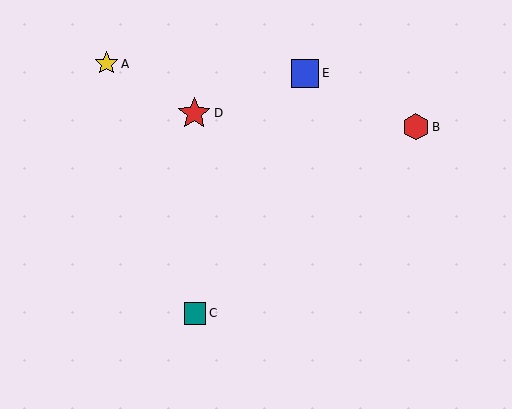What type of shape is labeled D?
Shape D is a red star.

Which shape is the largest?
The red star (labeled D) is the largest.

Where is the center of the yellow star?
The center of the yellow star is at (106, 64).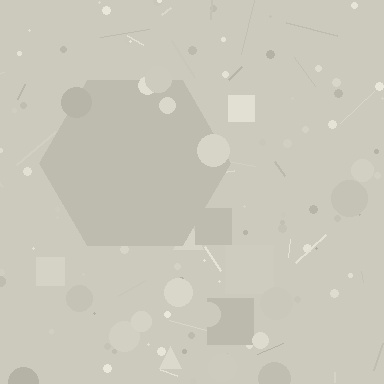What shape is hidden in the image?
A hexagon is hidden in the image.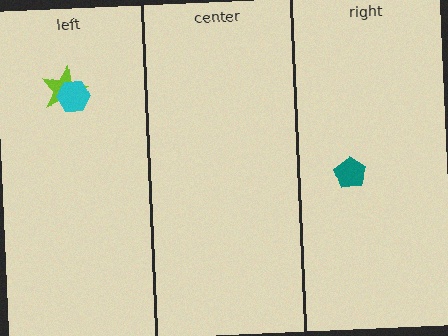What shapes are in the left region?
The lime star, the cyan hexagon.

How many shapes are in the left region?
2.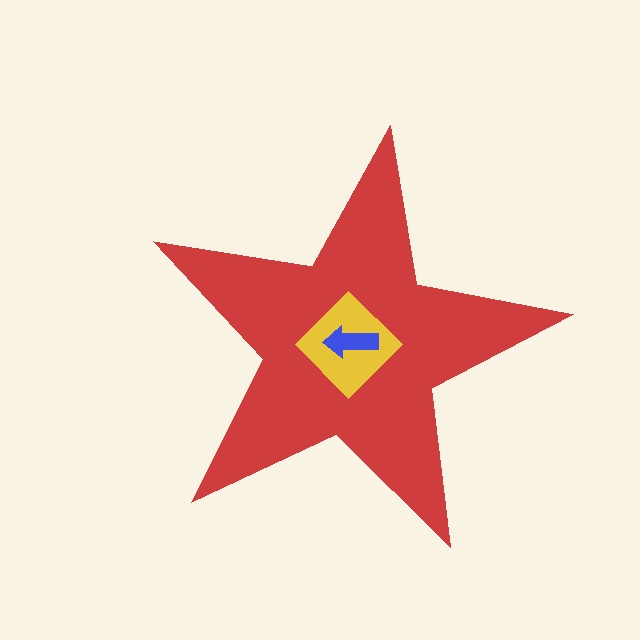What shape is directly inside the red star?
The yellow diamond.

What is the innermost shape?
The blue arrow.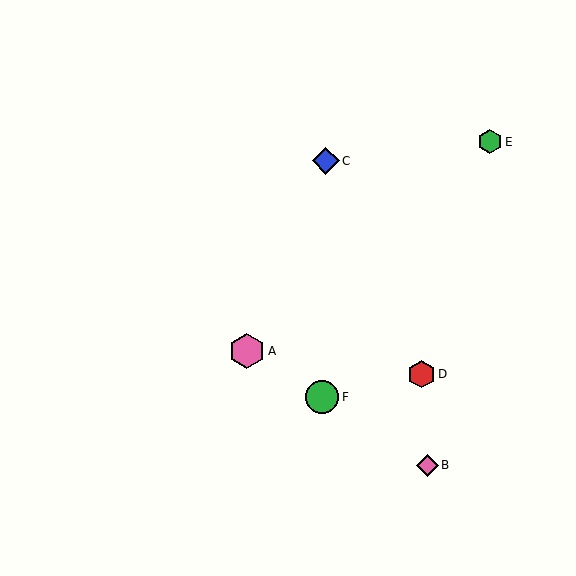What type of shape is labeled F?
Shape F is a green circle.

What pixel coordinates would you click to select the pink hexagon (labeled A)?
Click at (247, 351) to select the pink hexagon A.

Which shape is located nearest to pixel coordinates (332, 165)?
The blue diamond (labeled C) at (326, 161) is nearest to that location.